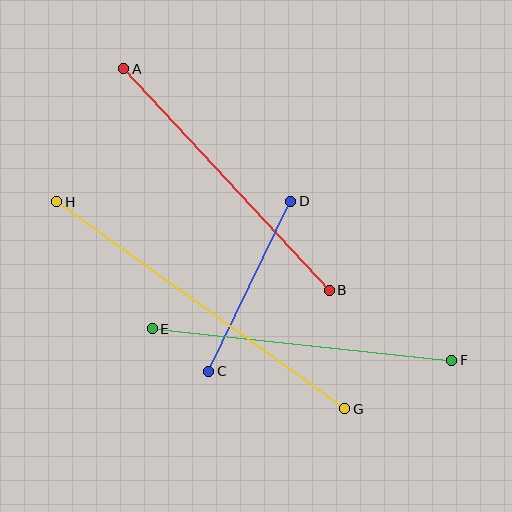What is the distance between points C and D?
The distance is approximately 189 pixels.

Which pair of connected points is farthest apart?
Points G and H are farthest apart.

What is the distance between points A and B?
The distance is approximately 302 pixels.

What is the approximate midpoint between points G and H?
The midpoint is at approximately (201, 305) pixels.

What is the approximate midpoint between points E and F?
The midpoint is at approximately (302, 344) pixels.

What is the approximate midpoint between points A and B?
The midpoint is at approximately (227, 179) pixels.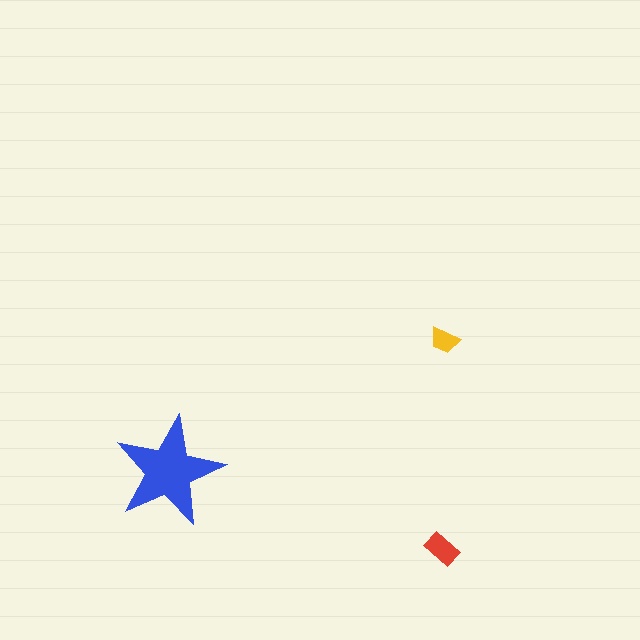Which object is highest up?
The yellow trapezoid is topmost.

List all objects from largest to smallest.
The blue star, the red rectangle, the yellow trapezoid.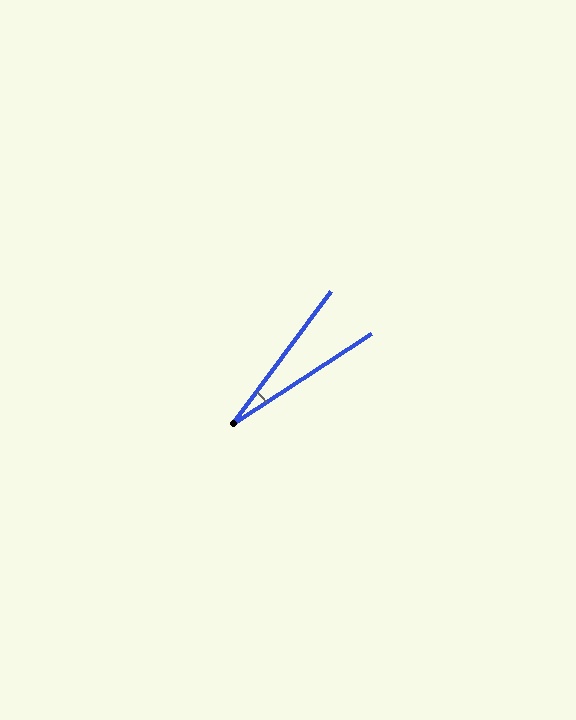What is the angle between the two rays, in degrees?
Approximately 20 degrees.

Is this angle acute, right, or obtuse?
It is acute.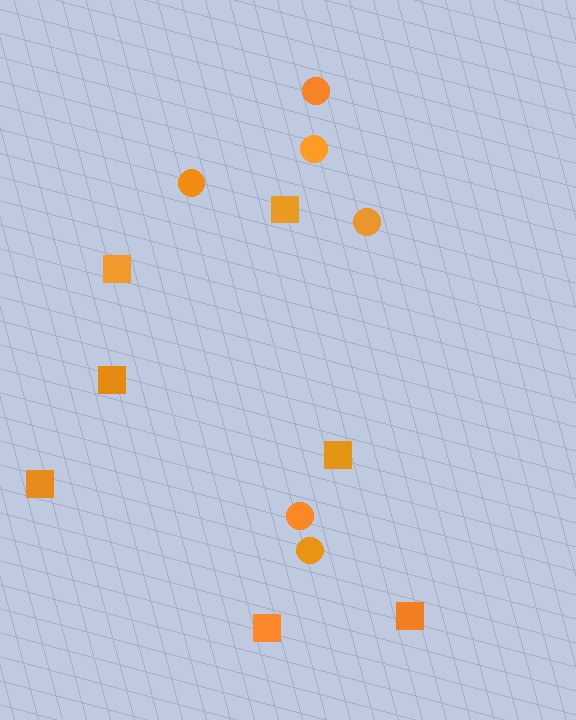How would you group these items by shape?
There are 2 groups: one group of circles (6) and one group of squares (7).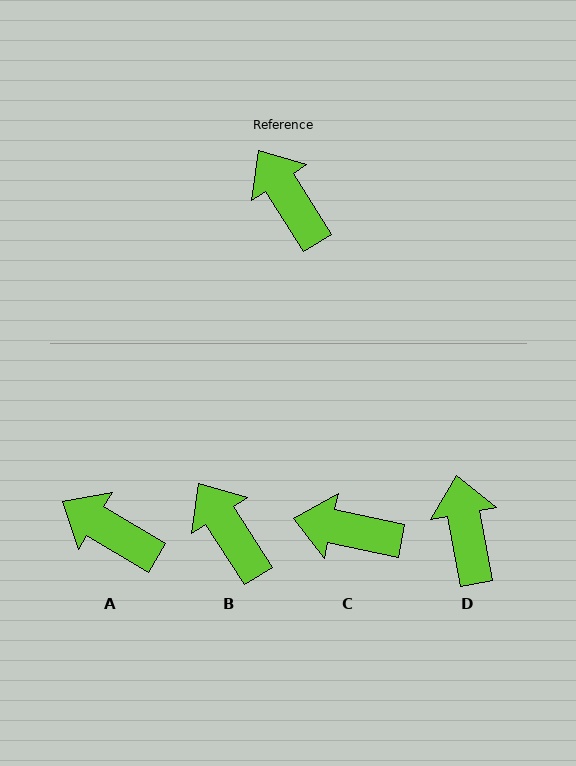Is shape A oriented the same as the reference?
No, it is off by about 26 degrees.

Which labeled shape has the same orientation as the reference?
B.